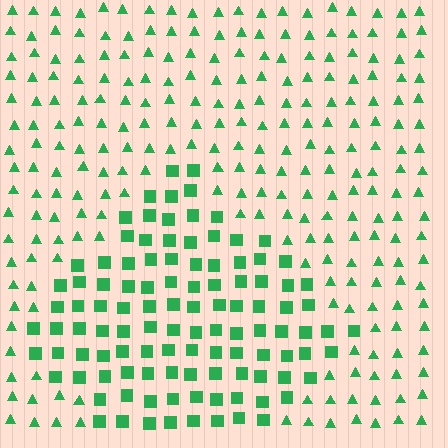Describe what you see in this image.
The image is filled with small green elements arranged in a uniform grid. A diamond-shaped region contains squares, while the surrounding area contains triangles. The boundary is defined purely by the change in element shape.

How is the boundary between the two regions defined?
The boundary is defined by a change in element shape: squares inside vs. triangles outside. All elements share the same color and spacing.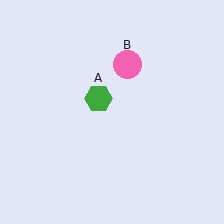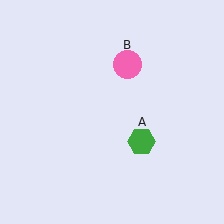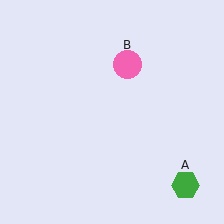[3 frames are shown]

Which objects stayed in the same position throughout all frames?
Pink circle (object B) remained stationary.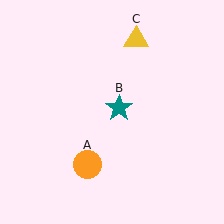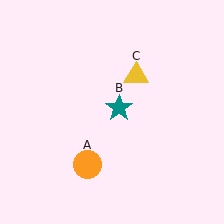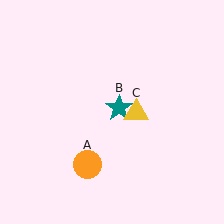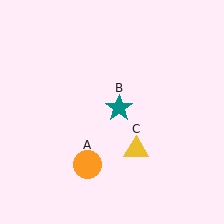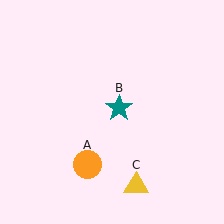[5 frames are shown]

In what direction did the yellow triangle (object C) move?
The yellow triangle (object C) moved down.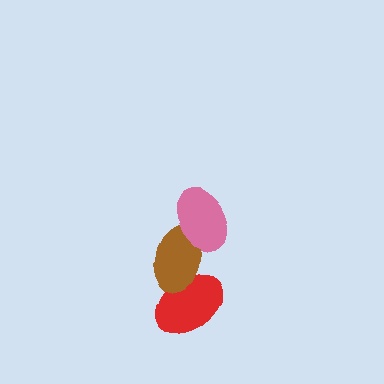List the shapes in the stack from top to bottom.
From top to bottom: the pink ellipse, the brown ellipse, the red ellipse.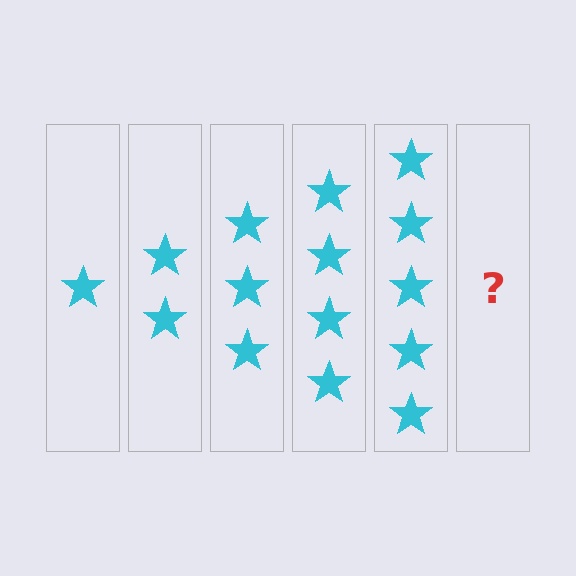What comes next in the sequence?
The next element should be 6 stars.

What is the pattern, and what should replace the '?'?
The pattern is that each step adds one more star. The '?' should be 6 stars.